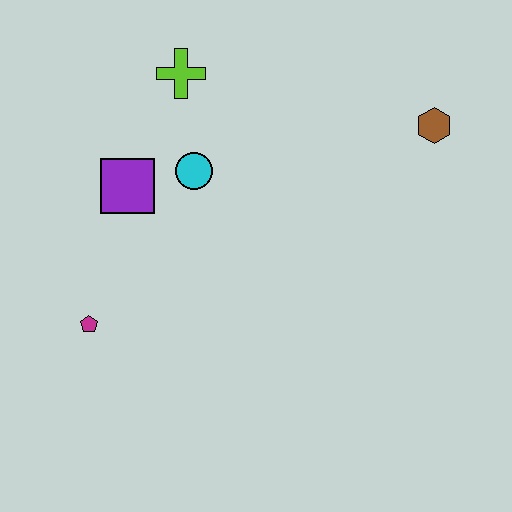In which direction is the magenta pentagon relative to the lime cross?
The magenta pentagon is below the lime cross.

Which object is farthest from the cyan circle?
The brown hexagon is farthest from the cyan circle.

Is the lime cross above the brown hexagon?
Yes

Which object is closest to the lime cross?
The cyan circle is closest to the lime cross.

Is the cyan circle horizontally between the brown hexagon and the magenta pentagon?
Yes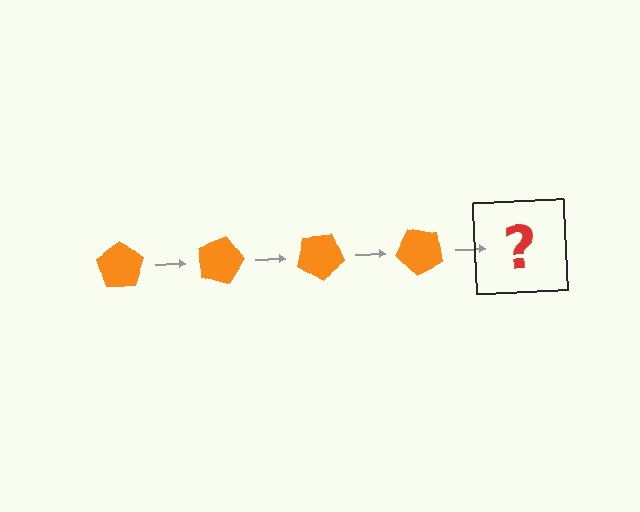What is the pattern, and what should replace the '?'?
The pattern is that the pentagon rotates 15 degrees each step. The '?' should be an orange pentagon rotated 60 degrees.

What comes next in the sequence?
The next element should be an orange pentagon rotated 60 degrees.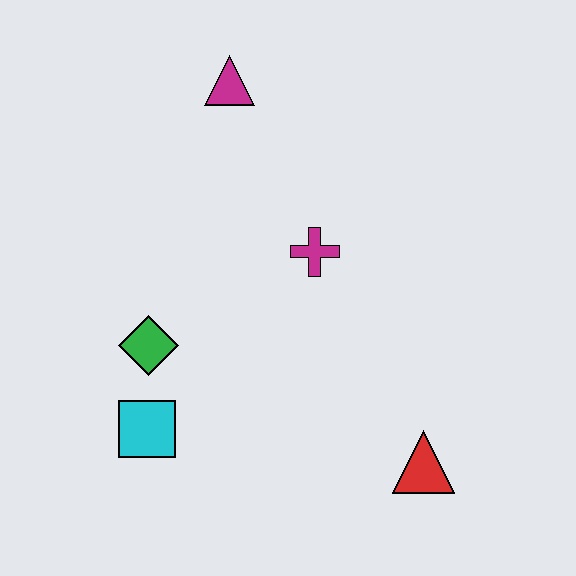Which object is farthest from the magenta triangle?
The red triangle is farthest from the magenta triangle.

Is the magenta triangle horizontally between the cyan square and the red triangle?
Yes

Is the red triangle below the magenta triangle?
Yes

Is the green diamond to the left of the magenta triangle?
Yes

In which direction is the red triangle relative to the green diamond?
The red triangle is to the right of the green diamond.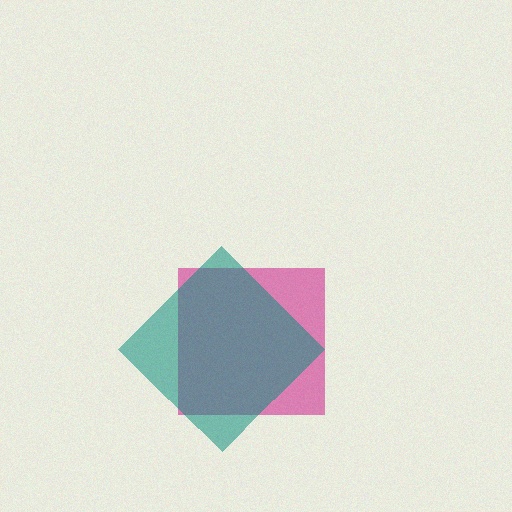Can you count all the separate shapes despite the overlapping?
Yes, there are 2 separate shapes.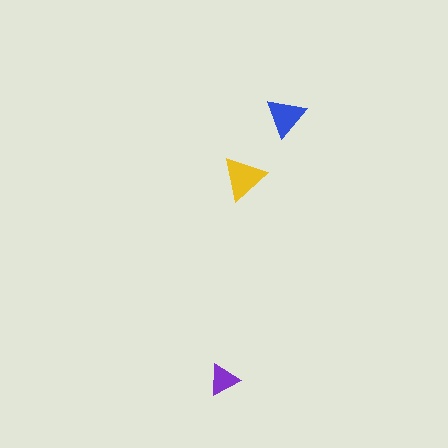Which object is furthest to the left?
The purple triangle is leftmost.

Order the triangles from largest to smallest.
the yellow one, the blue one, the purple one.